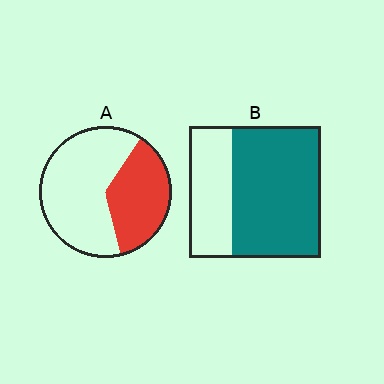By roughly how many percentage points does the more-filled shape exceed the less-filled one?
By roughly 30 percentage points (B over A).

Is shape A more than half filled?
No.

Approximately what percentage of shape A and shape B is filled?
A is approximately 35% and B is approximately 65%.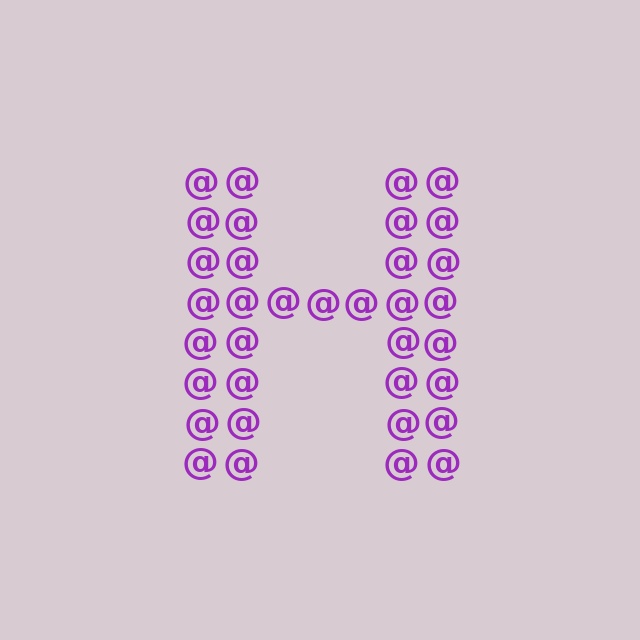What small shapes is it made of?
It is made of small at signs.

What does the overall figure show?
The overall figure shows the letter H.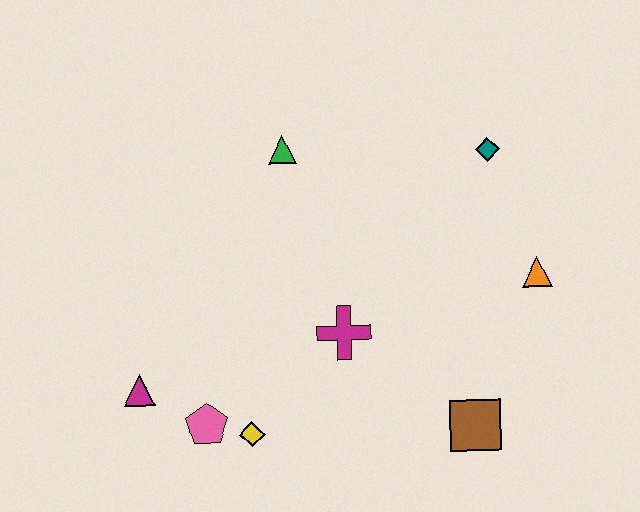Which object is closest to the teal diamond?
The orange triangle is closest to the teal diamond.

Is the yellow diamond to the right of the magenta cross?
No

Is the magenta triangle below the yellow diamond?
No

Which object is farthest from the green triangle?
The brown square is farthest from the green triangle.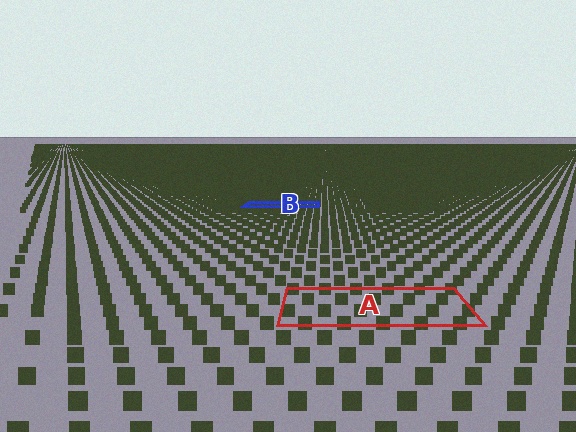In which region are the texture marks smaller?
The texture marks are smaller in region B, because it is farther away.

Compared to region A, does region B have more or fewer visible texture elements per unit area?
Region B has more texture elements per unit area — they are packed more densely because it is farther away.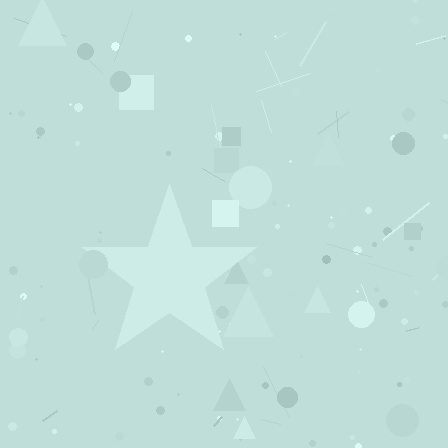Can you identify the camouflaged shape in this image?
The camouflaged shape is a star.